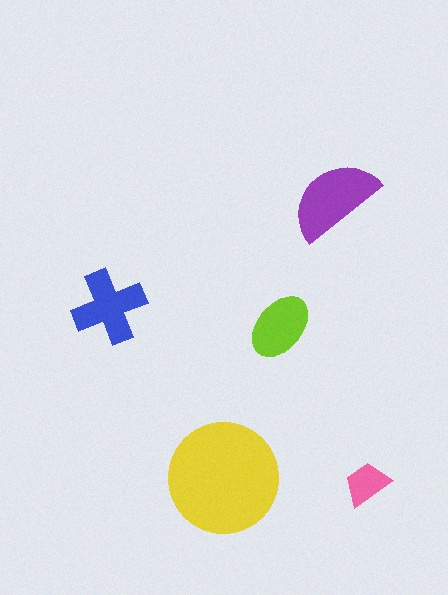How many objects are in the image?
There are 5 objects in the image.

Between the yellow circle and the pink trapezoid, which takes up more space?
The yellow circle.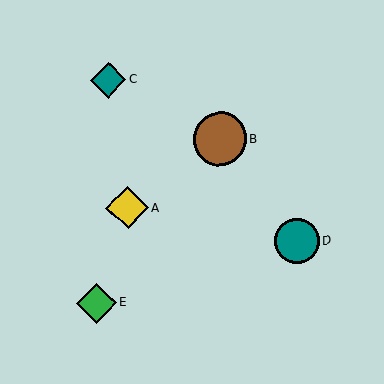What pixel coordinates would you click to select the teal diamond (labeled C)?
Click at (108, 80) to select the teal diamond C.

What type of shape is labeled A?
Shape A is a yellow diamond.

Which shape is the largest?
The brown circle (labeled B) is the largest.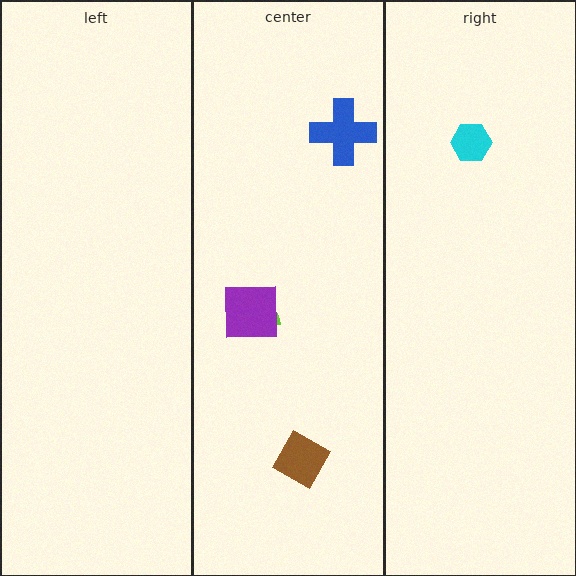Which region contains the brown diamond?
The center region.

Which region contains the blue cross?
The center region.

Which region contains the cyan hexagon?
The right region.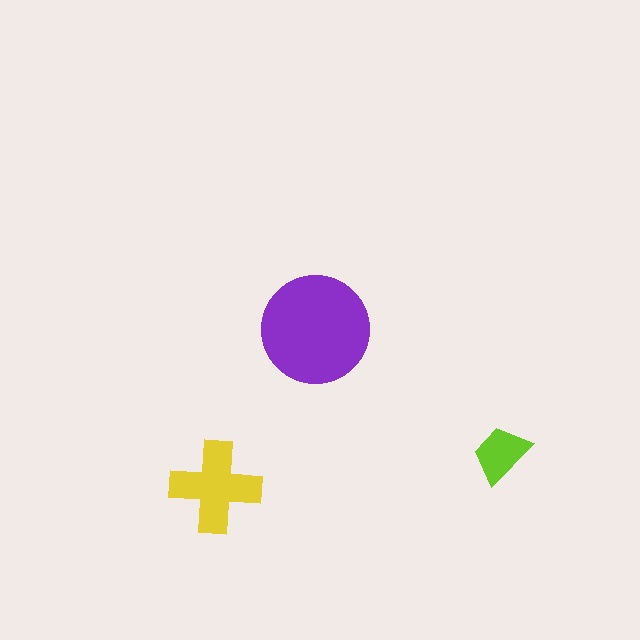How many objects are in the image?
There are 3 objects in the image.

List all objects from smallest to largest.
The lime trapezoid, the yellow cross, the purple circle.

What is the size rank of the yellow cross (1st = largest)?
2nd.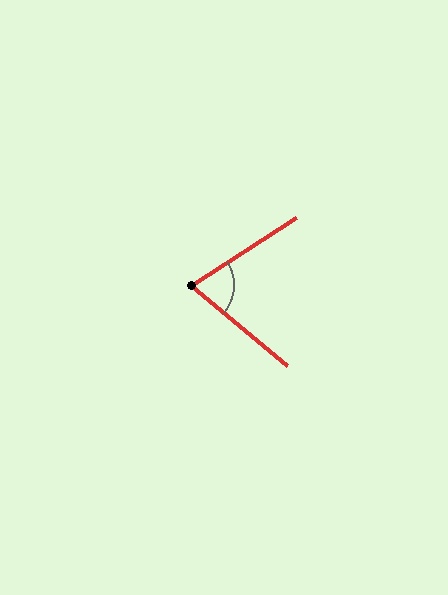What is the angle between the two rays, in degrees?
Approximately 72 degrees.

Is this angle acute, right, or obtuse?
It is acute.